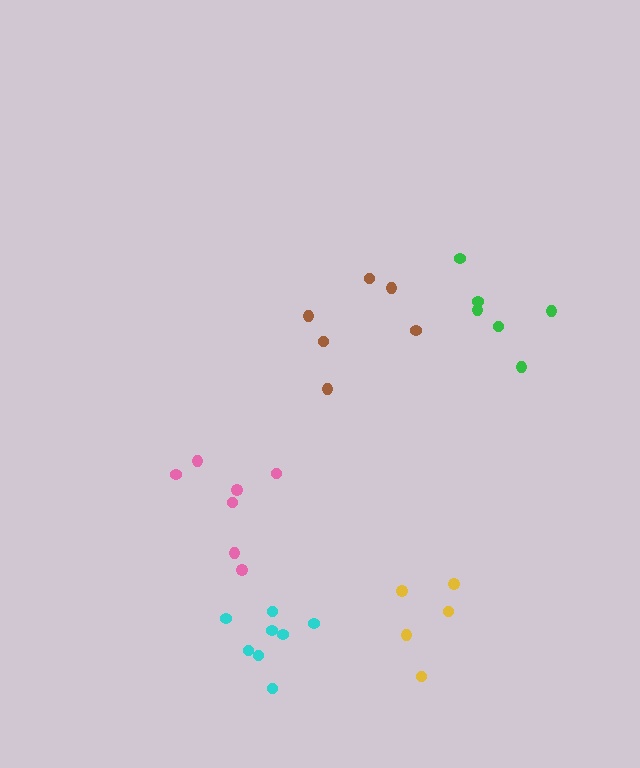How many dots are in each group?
Group 1: 6 dots, Group 2: 5 dots, Group 3: 7 dots, Group 4: 8 dots, Group 5: 6 dots (32 total).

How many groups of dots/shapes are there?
There are 5 groups.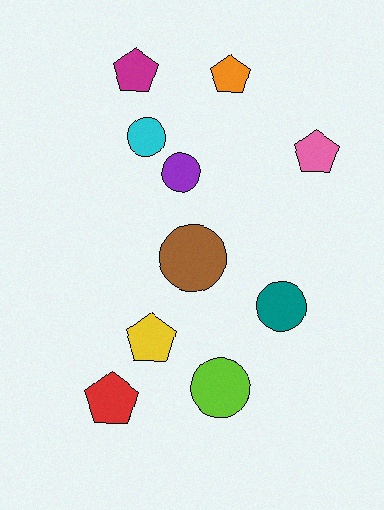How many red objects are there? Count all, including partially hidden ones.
There is 1 red object.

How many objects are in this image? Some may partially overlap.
There are 10 objects.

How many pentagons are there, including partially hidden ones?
There are 5 pentagons.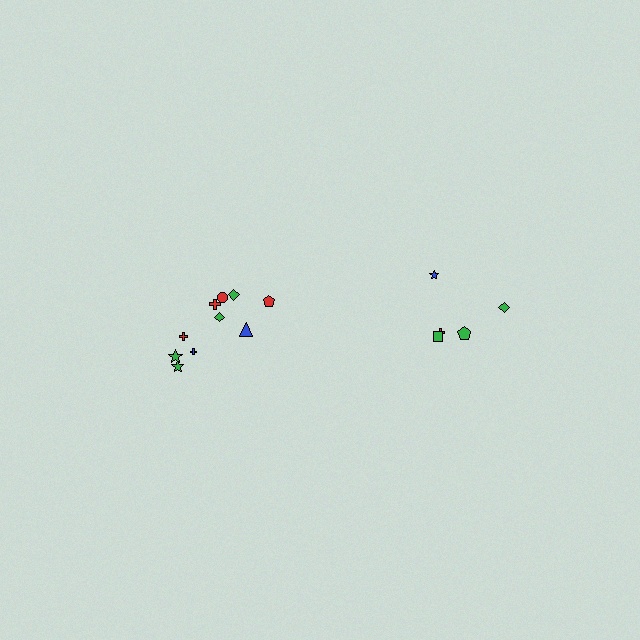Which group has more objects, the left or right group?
The left group.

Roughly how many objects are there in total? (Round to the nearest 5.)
Roughly 15 objects in total.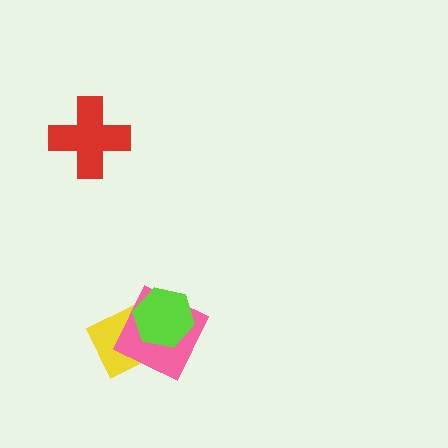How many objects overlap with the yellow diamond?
2 objects overlap with the yellow diamond.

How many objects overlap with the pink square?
2 objects overlap with the pink square.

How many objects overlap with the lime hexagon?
2 objects overlap with the lime hexagon.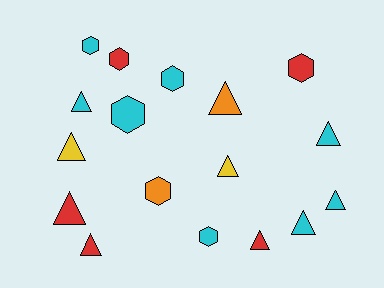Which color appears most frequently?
Cyan, with 8 objects.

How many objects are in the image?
There are 17 objects.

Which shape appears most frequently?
Triangle, with 10 objects.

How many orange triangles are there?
There is 1 orange triangle.